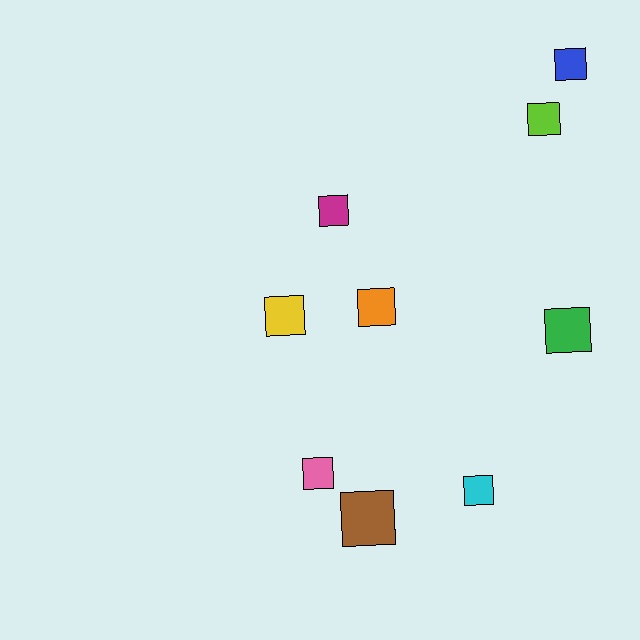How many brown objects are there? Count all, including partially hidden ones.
There is 1 brown object.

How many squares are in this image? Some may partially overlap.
There are 9 squares.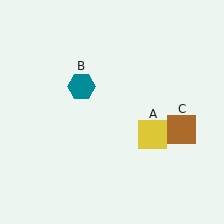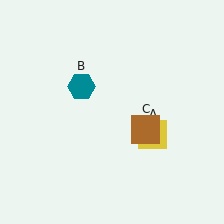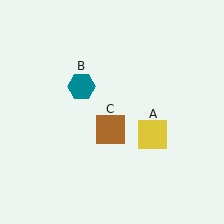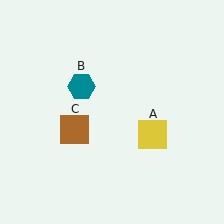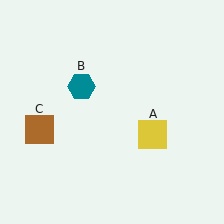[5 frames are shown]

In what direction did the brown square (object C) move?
The brown square (object C) moved left.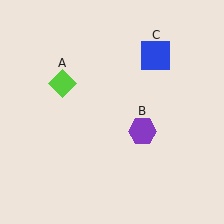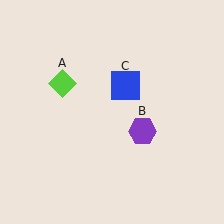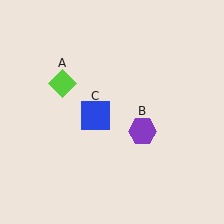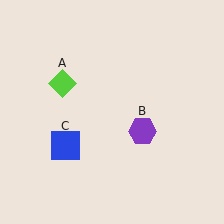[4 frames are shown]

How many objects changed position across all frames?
1 object changed position: blue square (object C).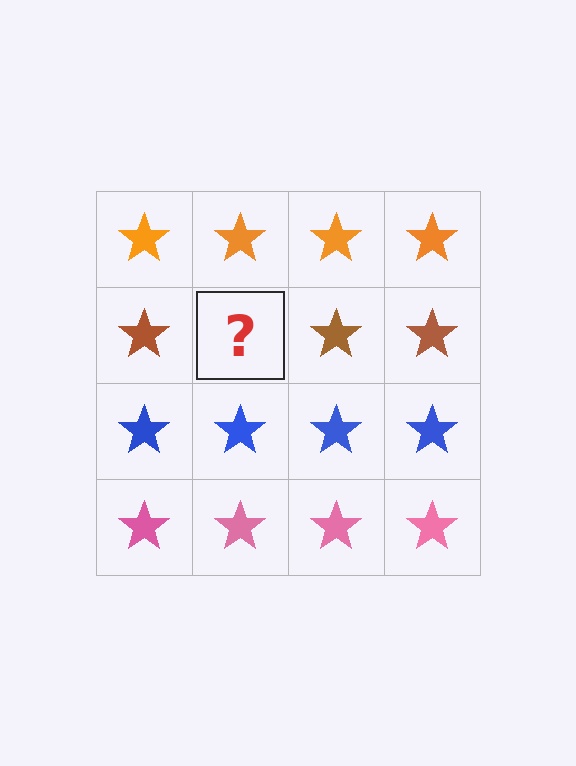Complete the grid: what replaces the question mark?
The question mark should be replaced with a brown star.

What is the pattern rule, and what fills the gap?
The rule is that each row has a consistent color. The gap should be filled with a brown star.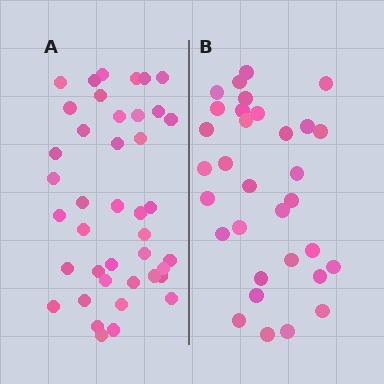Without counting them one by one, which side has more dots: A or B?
Region A (the left region) has more dots.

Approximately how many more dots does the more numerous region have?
Region A has roughly 8 or so more dots than region B.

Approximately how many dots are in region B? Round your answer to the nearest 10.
About 30 dots. (The exact count is 32, which rounds to 30.)